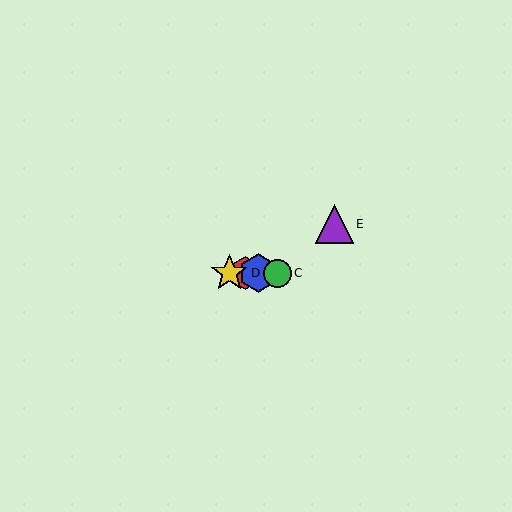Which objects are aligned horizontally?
Objects A, B, C, D are aligned horizontally.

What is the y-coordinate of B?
Object B is at y≈273.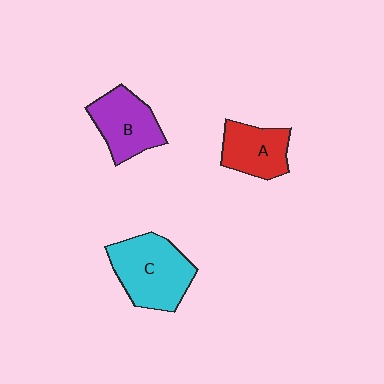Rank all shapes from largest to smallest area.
From largest to smallest: C (cyan), B (purple), A (red).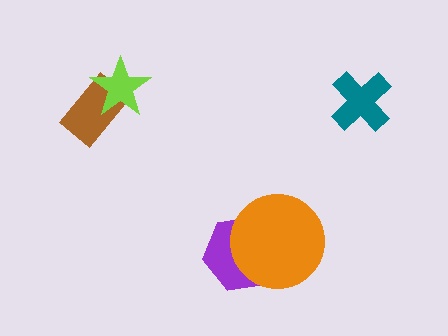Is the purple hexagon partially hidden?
Yes, it is partially covered by another shape.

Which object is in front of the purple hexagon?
The orange circle is in front of the purple hexagon.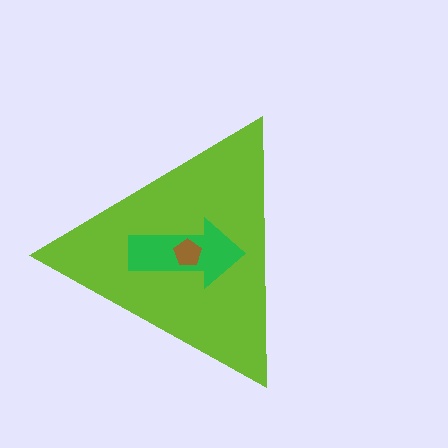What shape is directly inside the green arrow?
The brown pentagon.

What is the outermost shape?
The lime triangle.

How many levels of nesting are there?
3.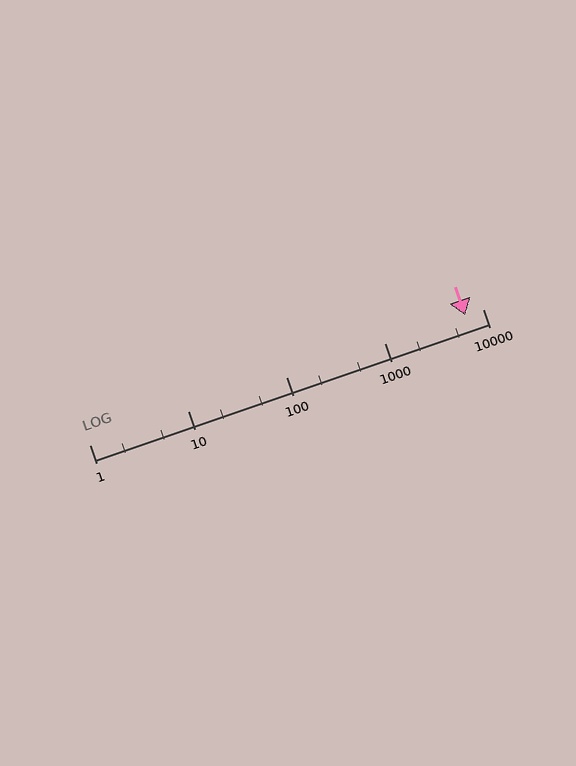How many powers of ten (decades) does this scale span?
The scale spans 4 decades, from 1 to 10000.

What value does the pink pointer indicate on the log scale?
The pointer indicates approximately 6700.